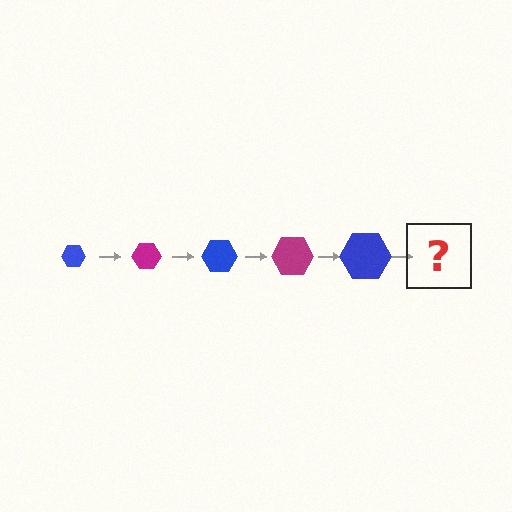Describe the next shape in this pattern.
It should be a magenta hexagon, larger than the previous one.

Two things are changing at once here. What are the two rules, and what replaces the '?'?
The two rules are that the hexagon grows larger each step and the color cycles through blue and magenta. The '?' should be a magenta hexagon, larger than the previous one.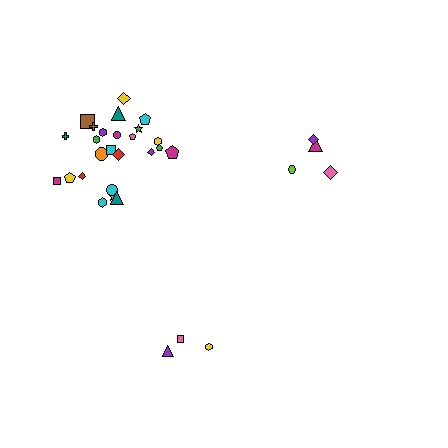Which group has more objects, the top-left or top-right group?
The top-left group.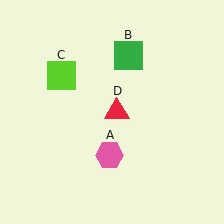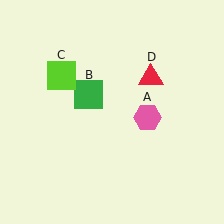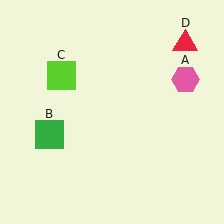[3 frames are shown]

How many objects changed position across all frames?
3 objects changed position: pink hexagon (object A), green square (object B), red triangle (object D).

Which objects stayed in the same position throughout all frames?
Lime square (object C) remained stationary.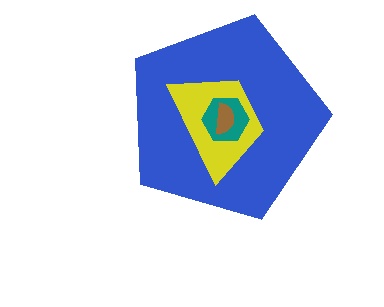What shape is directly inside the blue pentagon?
The yellow trapezoid.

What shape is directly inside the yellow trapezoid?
The teal hexagon.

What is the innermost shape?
The brown semicircle.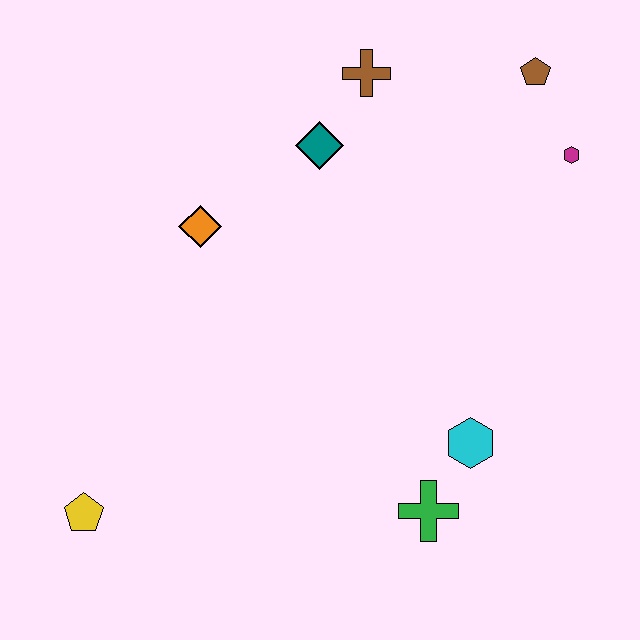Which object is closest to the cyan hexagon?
The green cross is closest to the cyan hexagon.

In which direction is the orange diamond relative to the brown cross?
The orange diamond is to the left of the brown cross.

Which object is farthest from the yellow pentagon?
The brown pentagon is farthest from the yellow pentagon.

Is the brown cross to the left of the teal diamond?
No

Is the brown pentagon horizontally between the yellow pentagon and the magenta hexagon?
Yes